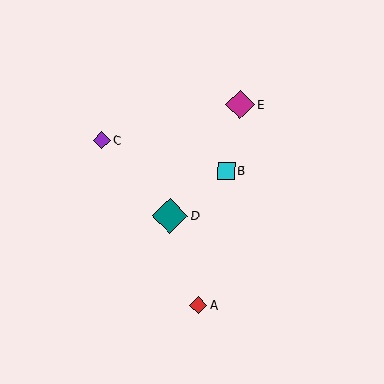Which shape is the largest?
The teal diamond (labeled D) is the largest.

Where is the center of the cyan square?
The center of the cyan square is at (226, 171).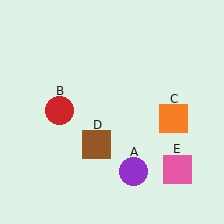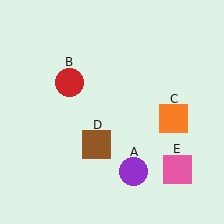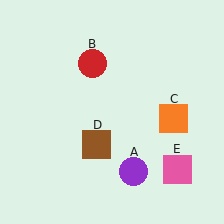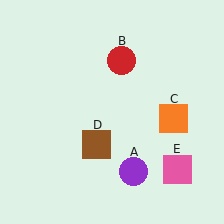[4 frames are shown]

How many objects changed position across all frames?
1 object changed position: red circle (object B).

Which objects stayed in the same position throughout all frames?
Purple circle (object A) and orange square (object C) and brown square (object D) and pink square (object E) remained stationary.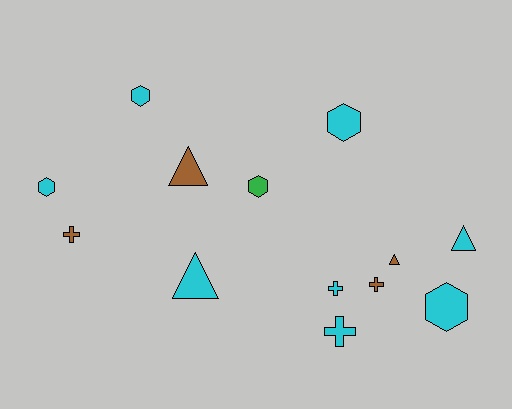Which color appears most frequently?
Cyan, with 8 objects.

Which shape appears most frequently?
Hexagon, with 5 objects.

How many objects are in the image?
There are 13 objects.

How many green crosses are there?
There are no green crosses.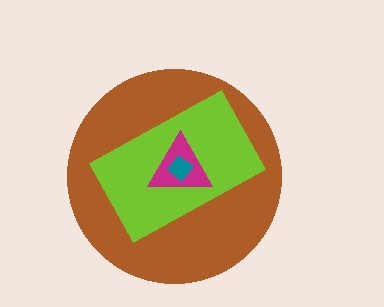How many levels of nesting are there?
4.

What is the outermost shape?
The brown circle.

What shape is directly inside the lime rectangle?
The magenta triangle.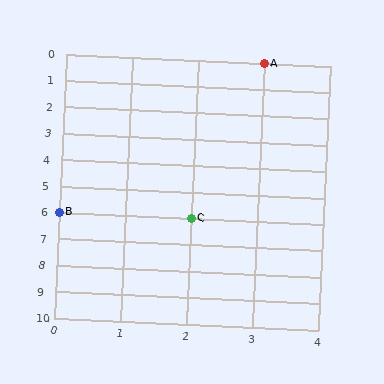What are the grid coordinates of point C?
Point C is at grid coordinates (2, 6).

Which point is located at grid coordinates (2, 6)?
Point C is at (2, 6).